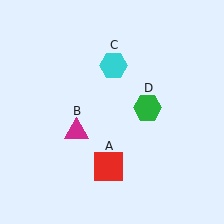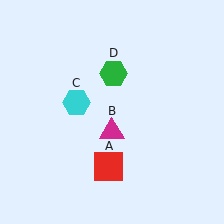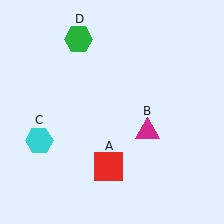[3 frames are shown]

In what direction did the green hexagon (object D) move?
The green hexagon (object D) moved up and to the left.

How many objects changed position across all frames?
3 objects changed position: magenta triangle (object B), cyan hexagon (object C), green hexagon (object D).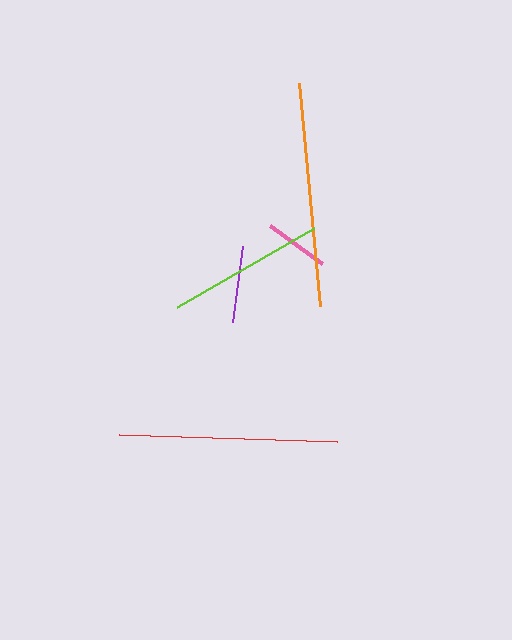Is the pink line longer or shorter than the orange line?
The orange line is longer than the pink line.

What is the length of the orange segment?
The orange segment is approximately 225 pixels long.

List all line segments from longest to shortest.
From longest to shortest: orange, red, lime, purple, pink.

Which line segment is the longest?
The orange line is the longest at approximately 225 pixels.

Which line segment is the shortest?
The pink line is the shortest at approximately 64 pixels.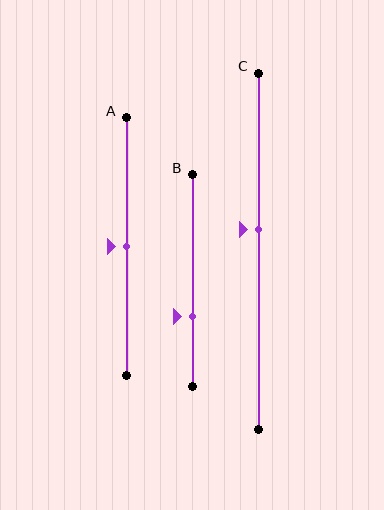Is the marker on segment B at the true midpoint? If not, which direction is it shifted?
No, the marker on segment B is shifted downward by about 17% of the segment length.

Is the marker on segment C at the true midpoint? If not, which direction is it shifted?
No, the marker on segment C is shifted upward by about 6% of the segment length.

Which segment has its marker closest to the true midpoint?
Segment A has its marker closest to the true midpoint.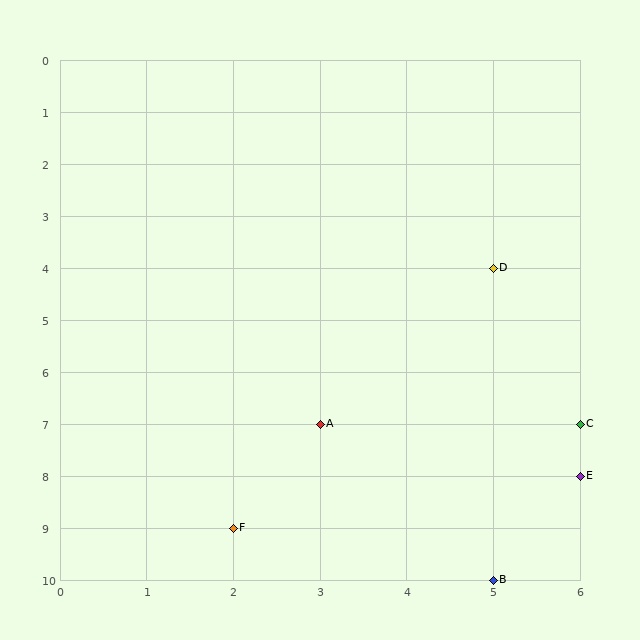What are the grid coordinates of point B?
Point B is at grid coordinates (5, 10).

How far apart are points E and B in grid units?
Points E and B are 1 column and 2 rows apart (about 2.2 grid units diagonally).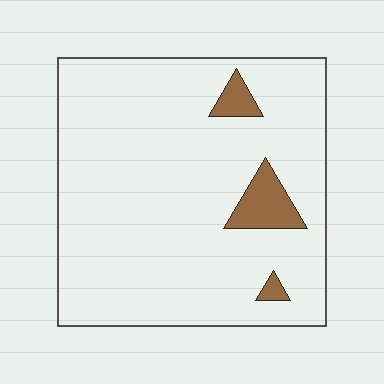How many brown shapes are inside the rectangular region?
3.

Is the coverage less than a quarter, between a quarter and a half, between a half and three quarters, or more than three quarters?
Less than a quarter.